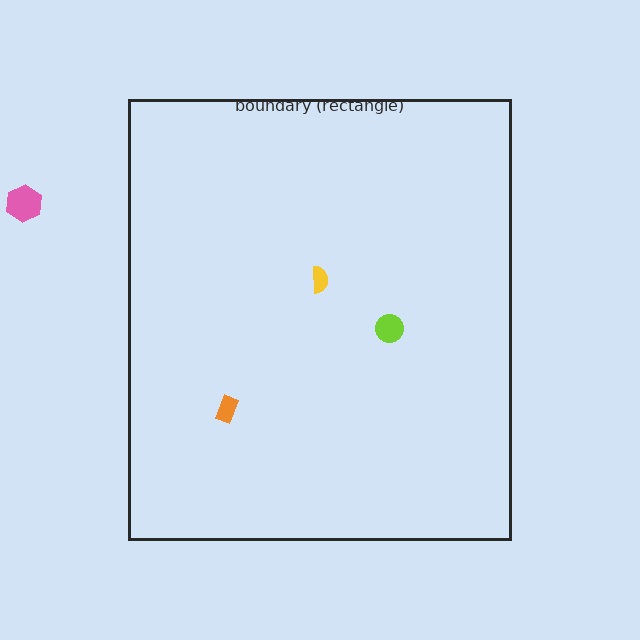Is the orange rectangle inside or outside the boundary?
Inside.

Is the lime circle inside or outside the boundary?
Inside.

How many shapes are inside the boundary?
3 inside, 1 outside.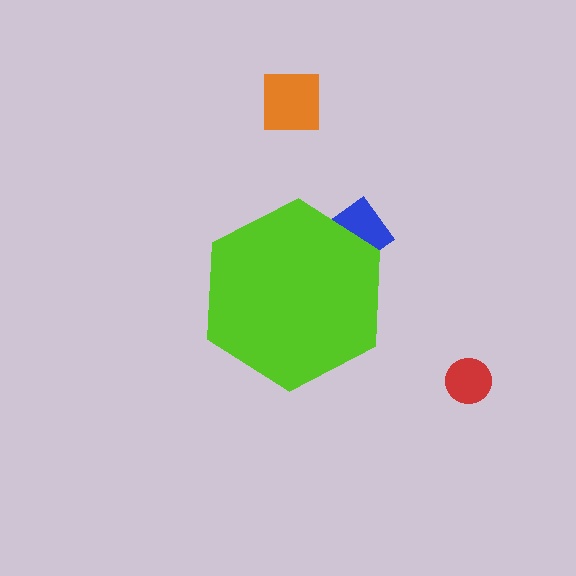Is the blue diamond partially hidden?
Yes, the blue diamond is partially hidden behind the lime hexagon.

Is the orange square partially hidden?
No, the orange square is fully visible.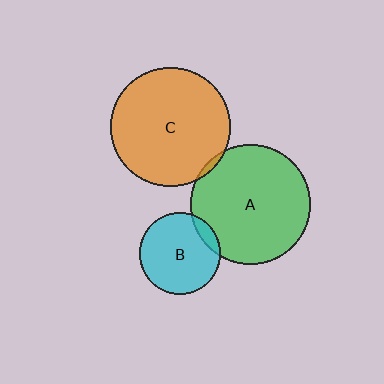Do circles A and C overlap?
Yes.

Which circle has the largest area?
Circle A (green).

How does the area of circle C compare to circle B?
Approximately 2.1 times.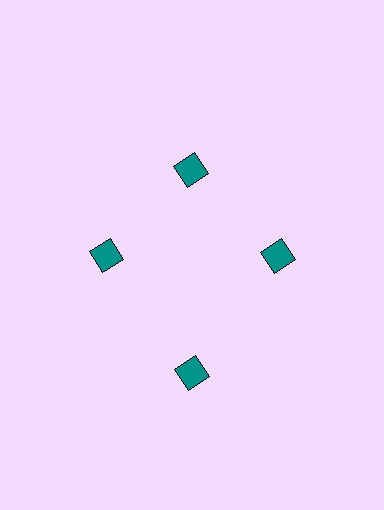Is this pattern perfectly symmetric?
No. The 4 teal diamonds are arranged in a ring, but one element near the 6 o'clock position is pushed outward from the center, breaking the 4-fold rotational symmetry.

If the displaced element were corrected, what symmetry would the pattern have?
It would have 4-fold rotational symmetry — the pattern would map onto itself every 90 degrees.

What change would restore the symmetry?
The symmetry would be restored by moving it inward, back onto the ring so that all 4 diamonds sit at equal angles and equal distance from the center.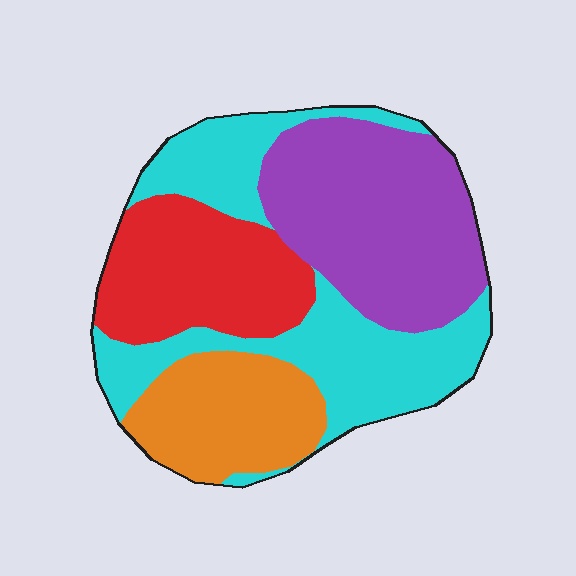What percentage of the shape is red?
Red covers about 20% of the shape.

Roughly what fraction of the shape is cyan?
Cyan covers about 30% of the shape.